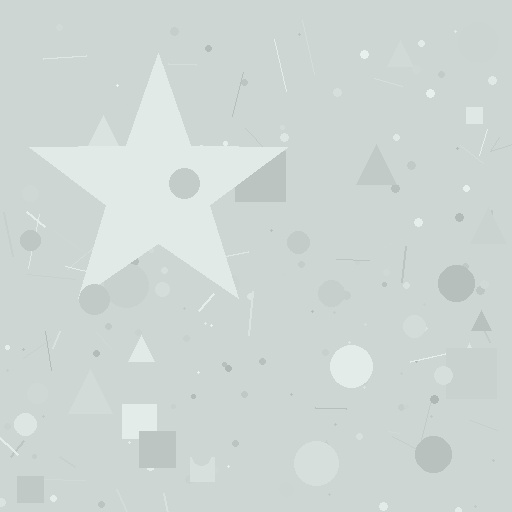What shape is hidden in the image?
A star is hidden in the image.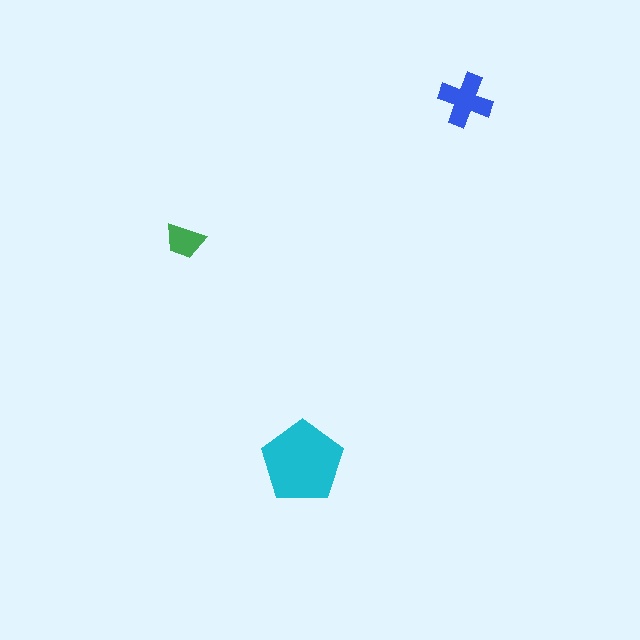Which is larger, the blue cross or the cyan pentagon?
The cyan pentagon.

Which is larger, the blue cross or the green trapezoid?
The blue cross.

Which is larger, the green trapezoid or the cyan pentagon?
The cyan pentagon.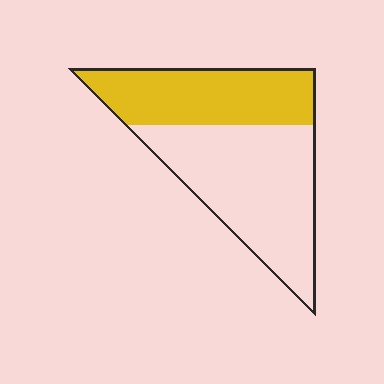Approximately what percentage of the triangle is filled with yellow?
Approximately 40%.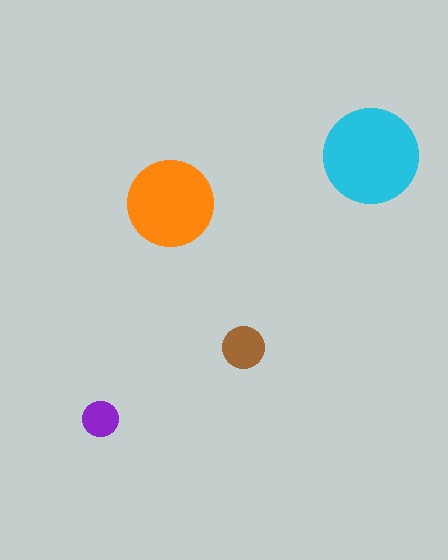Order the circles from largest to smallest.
the cyan one, the orange one, the brown one, the purple one.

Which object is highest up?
The cyan circle is topmost.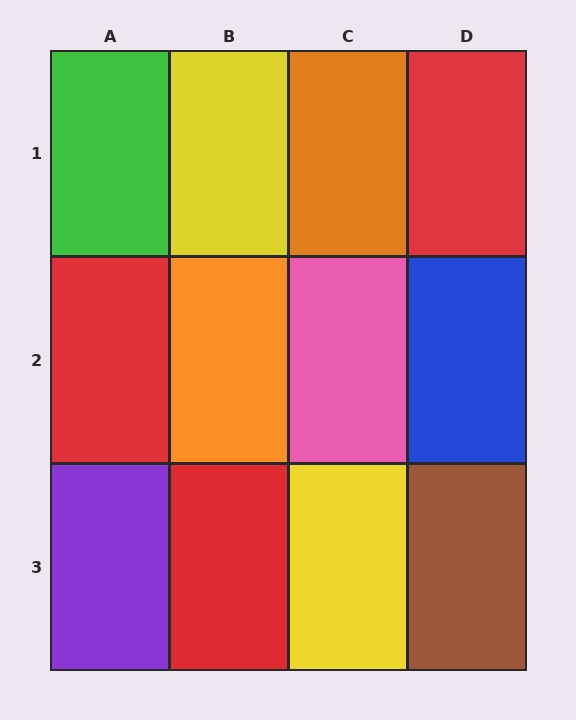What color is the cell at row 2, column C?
Pink.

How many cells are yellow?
2 cells are yellow.